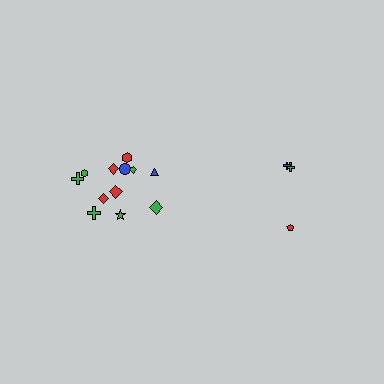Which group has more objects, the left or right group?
The left group.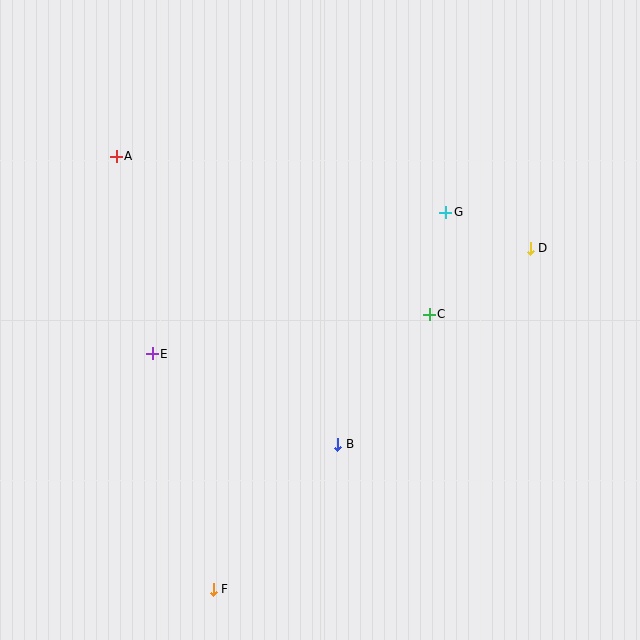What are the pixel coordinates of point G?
Point G is at (446, 212).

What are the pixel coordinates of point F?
Point F is at (213, 589).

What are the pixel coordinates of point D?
Point D is at (530, 248).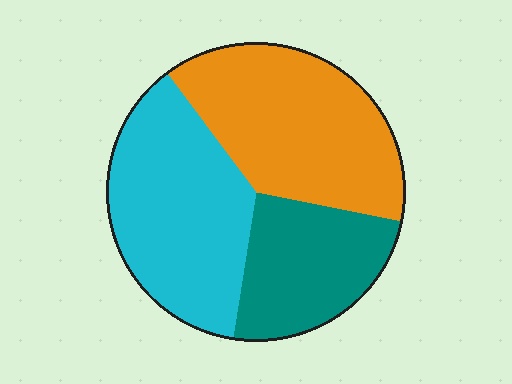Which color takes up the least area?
Teal, at roughly 25%.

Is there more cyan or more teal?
Cyan.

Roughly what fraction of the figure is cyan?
Cyan covers 37% of the figure.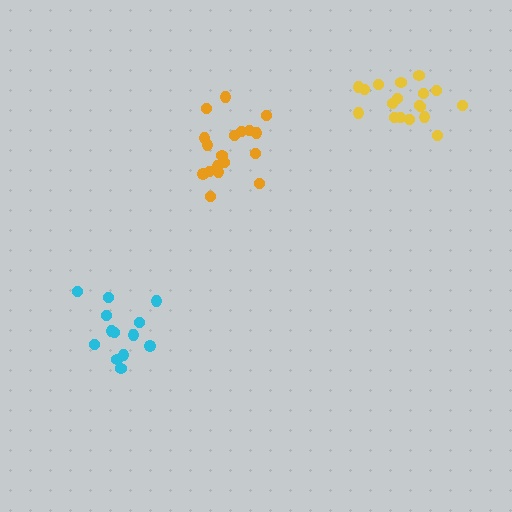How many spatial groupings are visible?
There are 3 spatial groupings.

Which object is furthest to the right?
The yellow cluster is rightmost.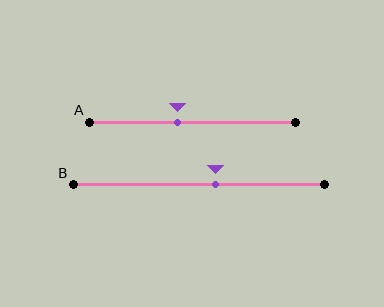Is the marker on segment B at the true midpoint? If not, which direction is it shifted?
No, the marker on segment B is shifted to the right by about 7% of the segment length.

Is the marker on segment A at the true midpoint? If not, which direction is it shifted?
No, the marker on segment A is shifted to the left by about 7% of the segment length.